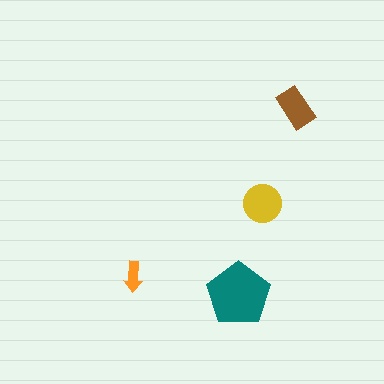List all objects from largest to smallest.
The teal pentagon, the yellow circle, the brown rectangle, the orange arrow.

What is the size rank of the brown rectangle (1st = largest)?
3rd.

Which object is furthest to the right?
The brown rectangle is rightmost.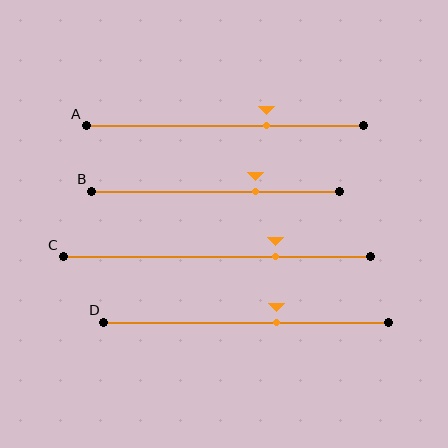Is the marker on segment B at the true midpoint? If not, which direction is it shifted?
No, the marker on segment B is shifted to the right by about 16% of the segment length.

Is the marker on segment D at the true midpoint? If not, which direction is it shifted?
No, the marker on segment D is shifted to the right by about 11% of the segment length.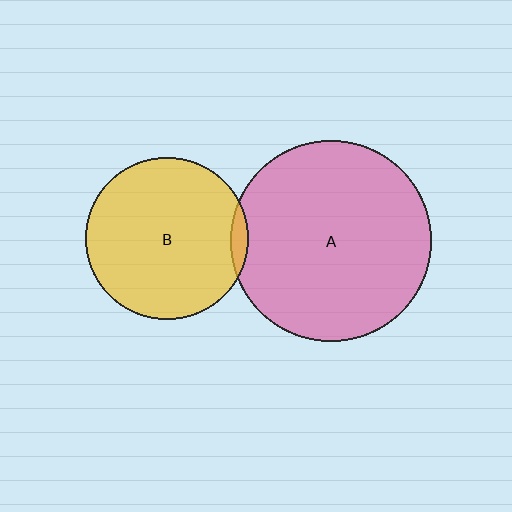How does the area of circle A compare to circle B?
Approximately 1.5 times.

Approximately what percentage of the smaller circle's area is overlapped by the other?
Approximately 5%.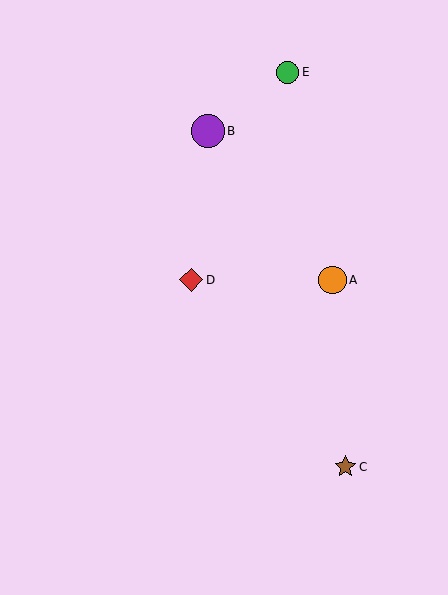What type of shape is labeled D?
Shape D is a red diamond.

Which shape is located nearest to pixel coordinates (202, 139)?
The purple circle (labeled B) at (208, 131) is nearest to that location.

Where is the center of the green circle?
The center of the green circle is at (288, 72).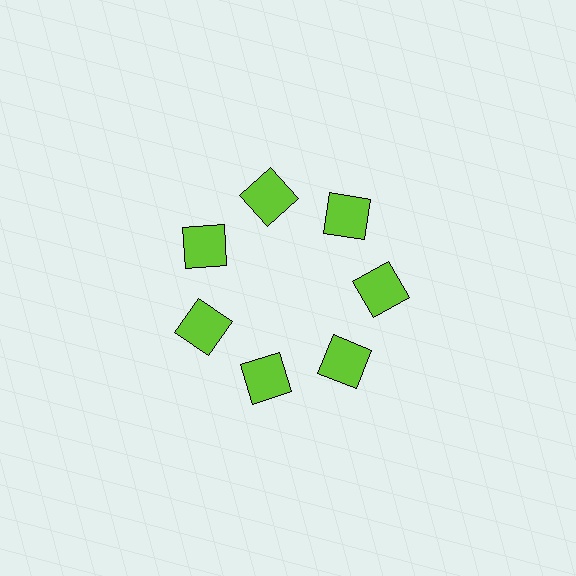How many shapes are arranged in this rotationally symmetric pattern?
There are 7 shapes, arranged in 7 groups of 1.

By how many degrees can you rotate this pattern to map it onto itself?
The pattern maps onto itself every 51 degrees of rotation.